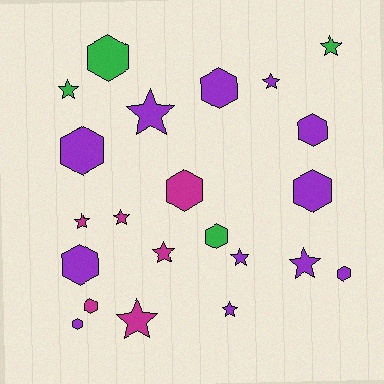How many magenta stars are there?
There are 4 magenta stars.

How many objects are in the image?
There are 22 objects.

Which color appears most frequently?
Purple, with 12 objects.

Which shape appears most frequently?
Hexagon, with 11 objects.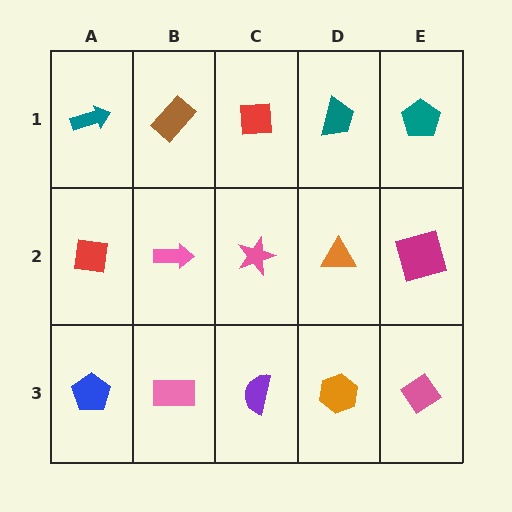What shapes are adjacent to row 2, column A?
A teal arrow (row 1, column A), a blue pentagon (row 3, column A), a pink arrow (row 2, column B).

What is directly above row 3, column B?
A pink arrow.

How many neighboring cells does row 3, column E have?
2.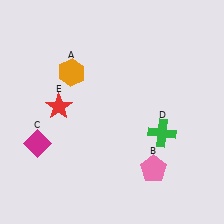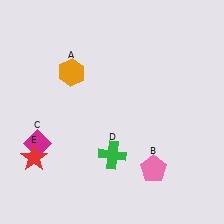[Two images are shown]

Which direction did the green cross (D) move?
The green cross (D) moved left.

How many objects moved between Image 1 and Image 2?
2 objects moved between the two images.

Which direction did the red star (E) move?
The red star (E) moved down.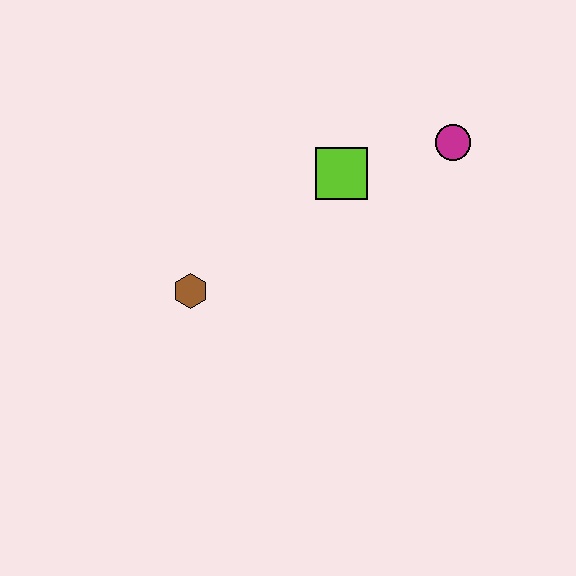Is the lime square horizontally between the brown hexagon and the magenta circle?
Yes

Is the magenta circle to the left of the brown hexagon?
No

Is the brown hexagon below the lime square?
Yes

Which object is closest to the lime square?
The magenta circle is closest to the lime square.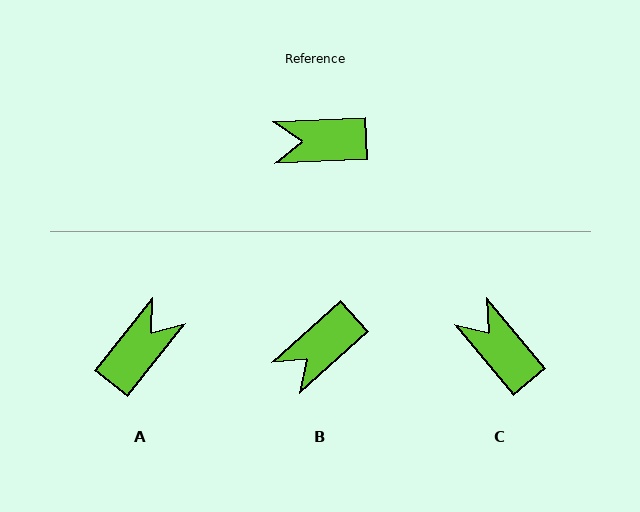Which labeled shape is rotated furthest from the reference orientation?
A, about 131 degrees away.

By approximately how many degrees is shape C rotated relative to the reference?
Approximately 52 degrees clockwise.